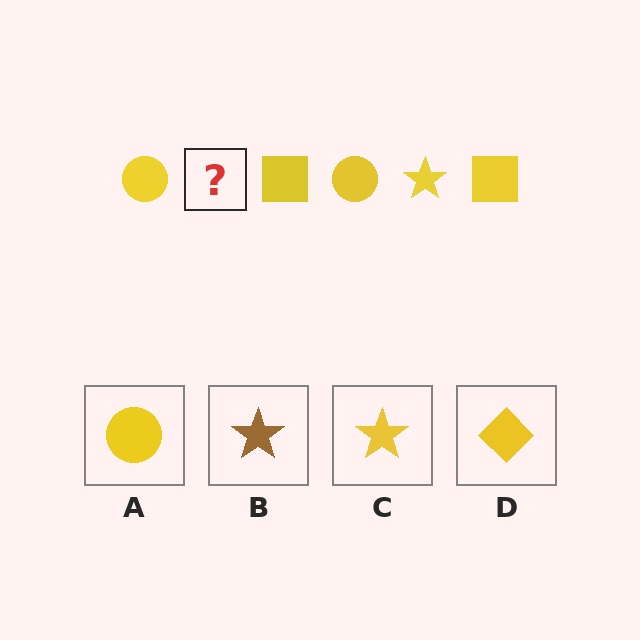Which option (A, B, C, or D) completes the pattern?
C.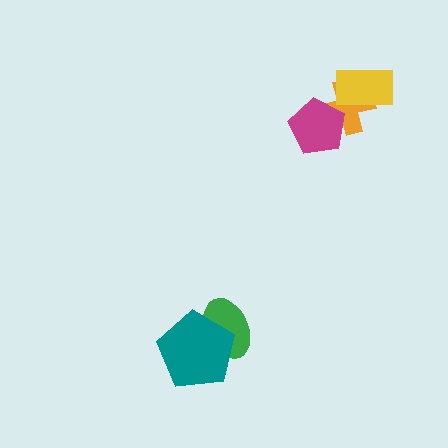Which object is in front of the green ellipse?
The teal pentagon is in front of the green ellipse.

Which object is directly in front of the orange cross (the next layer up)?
The magenta pentagon is directly in front of the orange cross.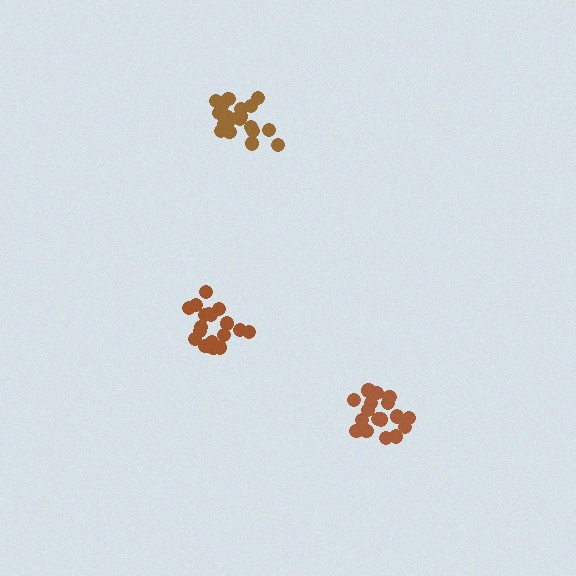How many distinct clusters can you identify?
There are 3 distinct clusters.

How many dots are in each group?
Group 1: 18 dots, Group 2: 18 dots, Group 3: 20 dots (56 total).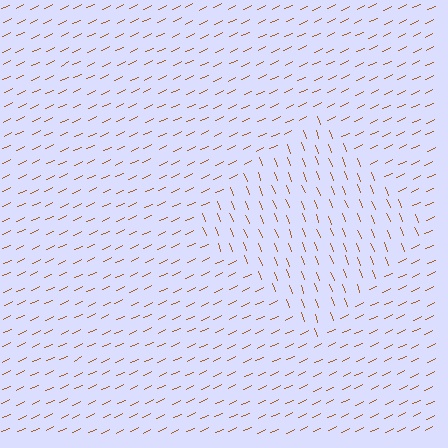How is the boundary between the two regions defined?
The boundary is defined purely by a change in line orientation (approximately 86 degrees difference). All lines are the same color and thickness.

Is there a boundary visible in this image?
Yes, there is a texture boundary formed by a change in line orientation.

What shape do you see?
I see a diamond.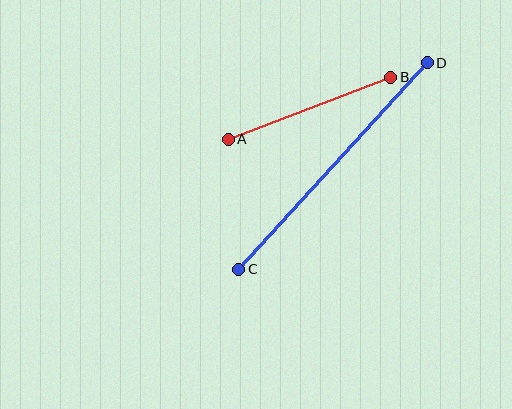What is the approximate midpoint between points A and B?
The midpoint is at approximately (309, 108) pixels.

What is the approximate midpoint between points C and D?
The midpoint is at approximately (333, 166) pixels.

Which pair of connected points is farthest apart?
Points C and D are farthest apart.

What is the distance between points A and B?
The distance is approximately 174 pixels.